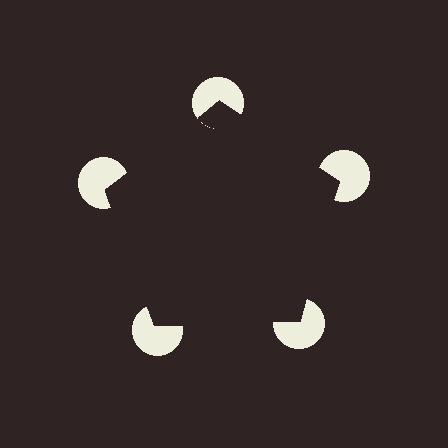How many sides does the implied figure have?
5 sides.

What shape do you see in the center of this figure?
An illusory pentagon — its edges are inferred from the aligned wedge cuts in the pac-man discs, not physically drawn.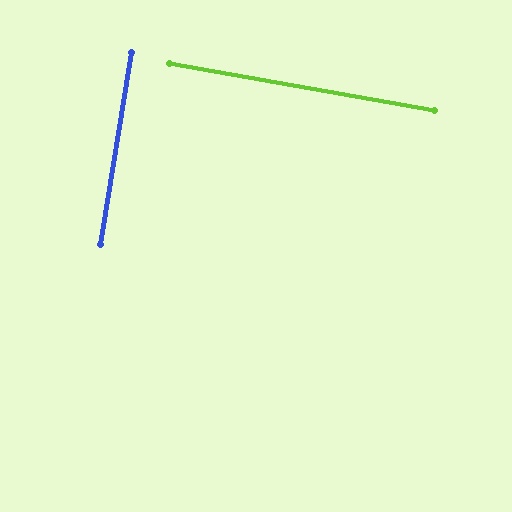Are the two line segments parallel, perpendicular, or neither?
Perpendicular — they meet at approximately 89°.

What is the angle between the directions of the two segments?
Approximately 89 degrees.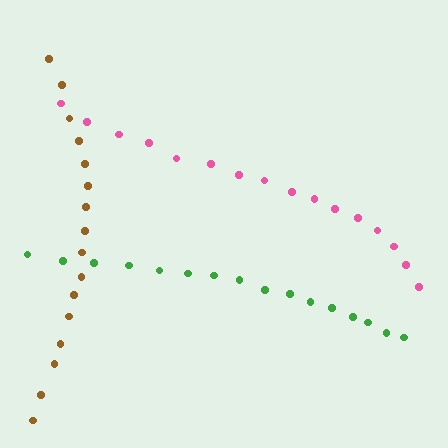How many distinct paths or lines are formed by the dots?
There are 3 distinct paths.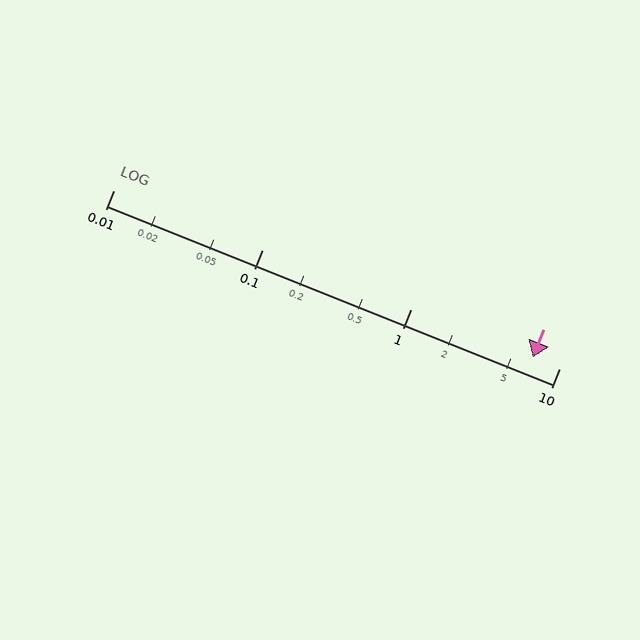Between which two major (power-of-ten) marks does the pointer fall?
The pointer is between 1 and 10.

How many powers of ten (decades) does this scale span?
The scale spans 3 decades, from 0.01 to 10.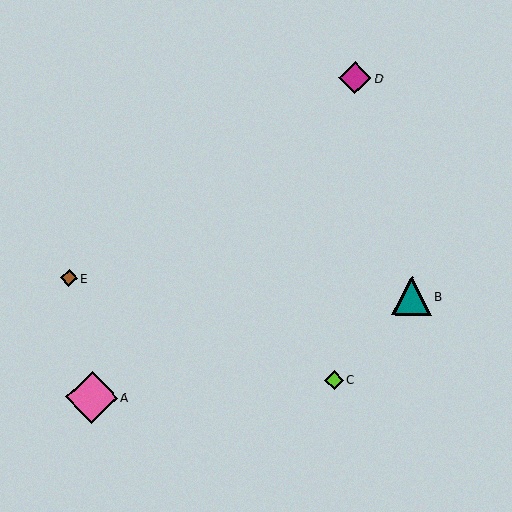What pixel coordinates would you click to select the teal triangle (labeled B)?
Click at (412, 296) to select the teal triangle B.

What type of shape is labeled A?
Shape A is a pink diamond.